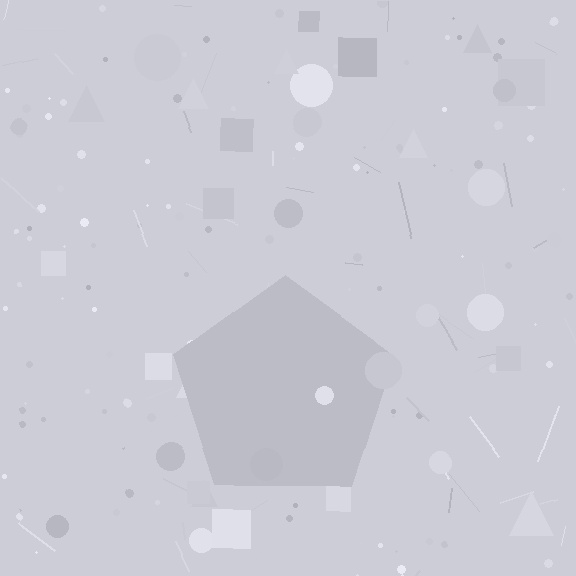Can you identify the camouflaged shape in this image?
The camouflaged shape is a pentagon.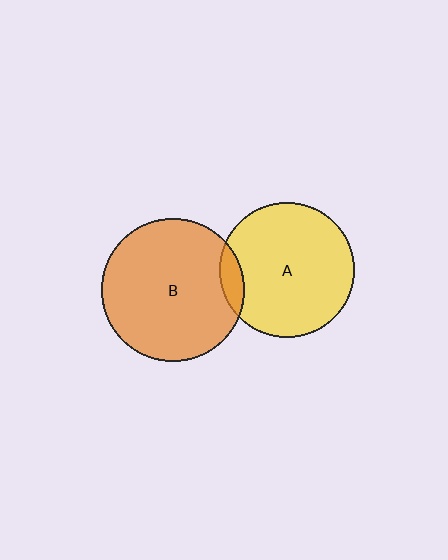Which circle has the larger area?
Circle B (orange).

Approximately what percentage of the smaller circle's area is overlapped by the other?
Approximately 10%.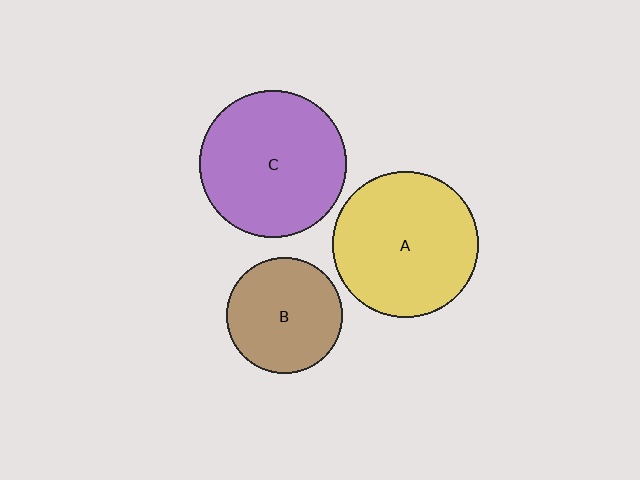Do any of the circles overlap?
No, none of the circles overlap.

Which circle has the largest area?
Circle C (purple).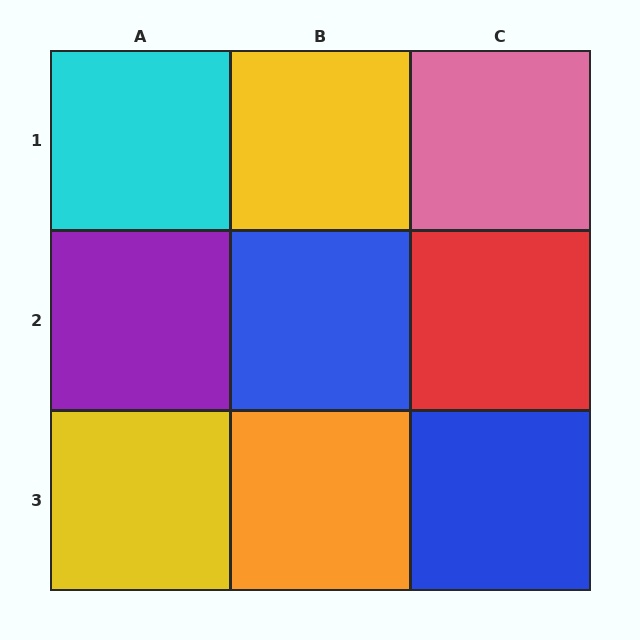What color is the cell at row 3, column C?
Blue.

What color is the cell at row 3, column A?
Yellow.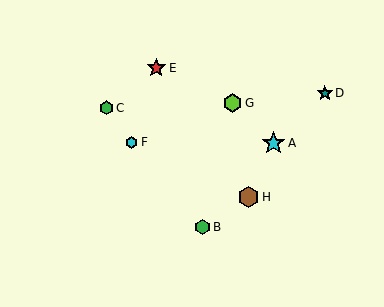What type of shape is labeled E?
Shape E is a red star.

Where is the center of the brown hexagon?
The center of the brown hexagon is at (248, 197).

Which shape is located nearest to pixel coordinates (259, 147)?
The cyan star (labeled A) at (274, 143) is nearest to that location.